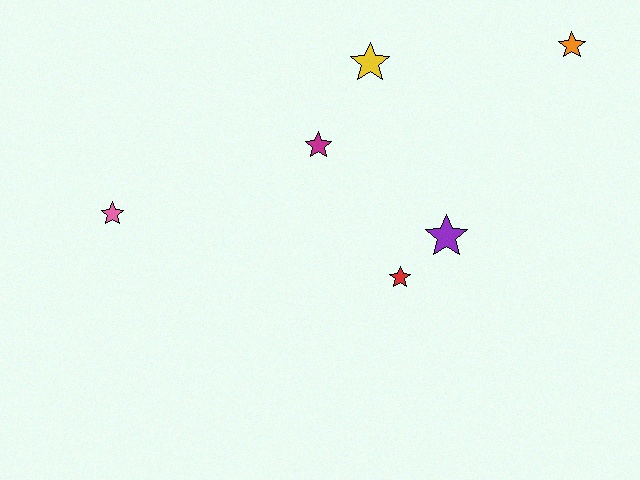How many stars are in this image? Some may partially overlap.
There are 6 stars.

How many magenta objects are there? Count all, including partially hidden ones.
There is 1 magenta object.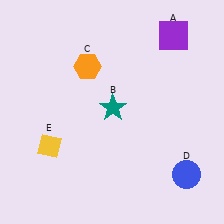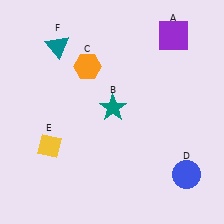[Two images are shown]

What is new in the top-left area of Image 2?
A teal triangle (F) was added in the top-left area of Image 2.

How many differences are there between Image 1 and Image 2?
There is 1 difference between the two images.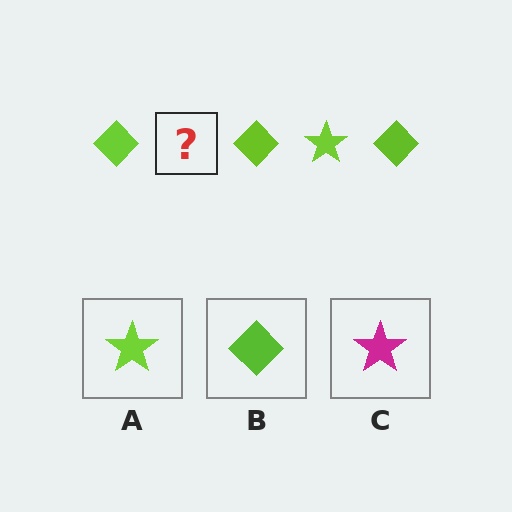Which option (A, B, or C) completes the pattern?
A.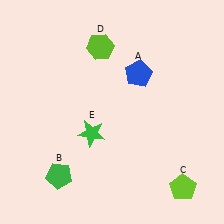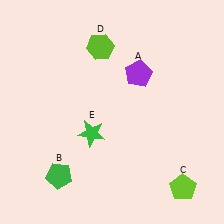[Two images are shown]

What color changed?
The pentagon (A) changed from blue in Image 1 to purple in Image 2.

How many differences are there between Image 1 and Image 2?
There is 1 difference between the two images.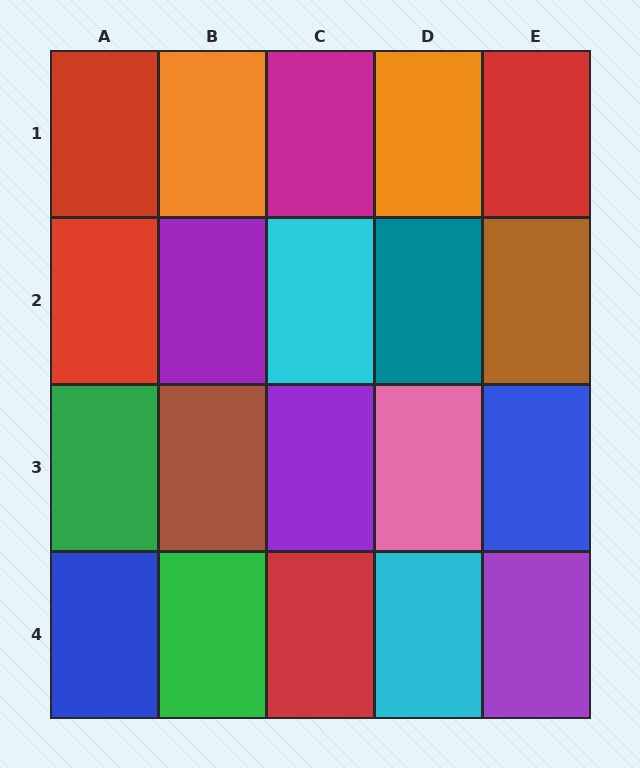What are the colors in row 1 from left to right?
Red, orange, magenta, orange, red.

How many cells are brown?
2 cells are brown.